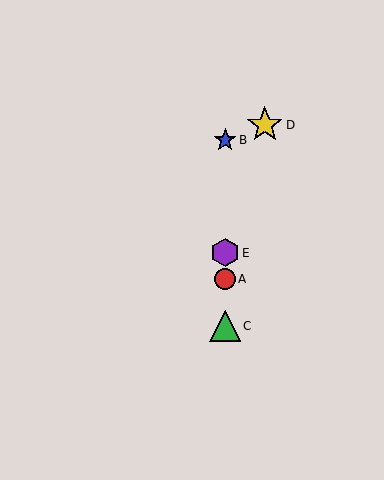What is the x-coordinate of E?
Object E is at x≈225.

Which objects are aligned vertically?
Objects A, B, C, E are aligned vertically.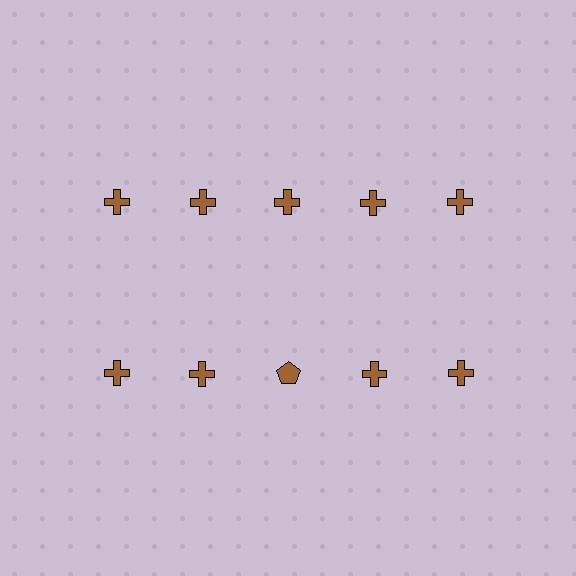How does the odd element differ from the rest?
It has a different shape: pentagon instead of cross.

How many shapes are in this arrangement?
There are 10 shapes arranged in a grid pattern.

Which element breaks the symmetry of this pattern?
The brown pentagon in the second row, center column breaks the symmetry. All other shapes are brown crosses.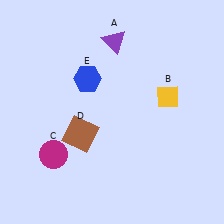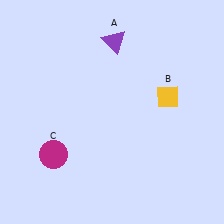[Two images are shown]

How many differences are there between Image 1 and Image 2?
There are 2 differences between the two images.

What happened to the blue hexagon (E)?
The blue hexagon (E) was removed in Image 2. It was in the top-left area of Image 1.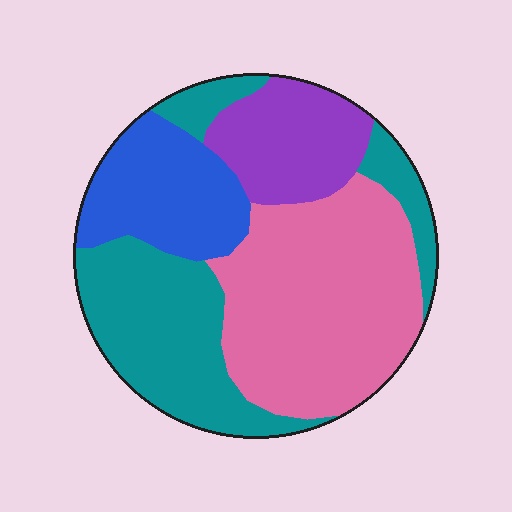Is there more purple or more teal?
Teal.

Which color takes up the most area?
Pink, at roughly 35%.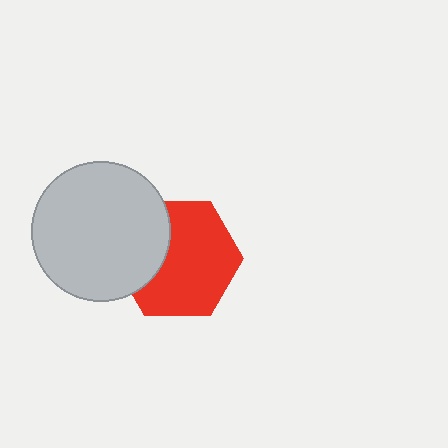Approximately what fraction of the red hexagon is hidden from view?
Roughly 31% of the red hexagon is hidden behind the light gray circle.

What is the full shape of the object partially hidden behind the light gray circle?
The partially hidden object is a red hexagon.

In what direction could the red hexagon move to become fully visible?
The red hexagon could move right. That would shift it out from behind the light gray circle entirely.